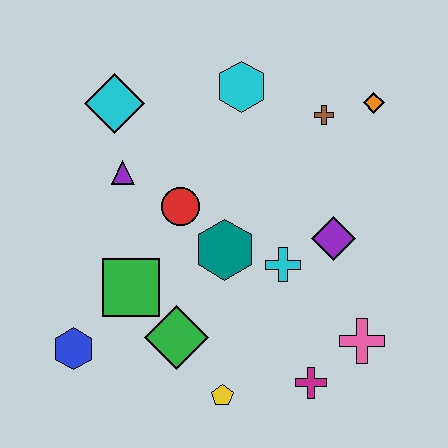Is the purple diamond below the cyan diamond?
Yes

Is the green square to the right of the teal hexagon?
No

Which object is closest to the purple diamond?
The cyan cross is closest to the purple diamond.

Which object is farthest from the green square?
The orange diamond is farthest from the green square.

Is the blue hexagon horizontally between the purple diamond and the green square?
No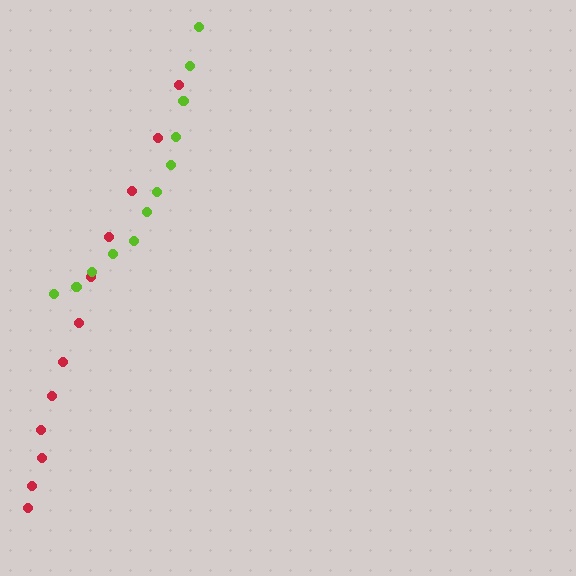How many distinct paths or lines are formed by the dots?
There are 2 distinct paths.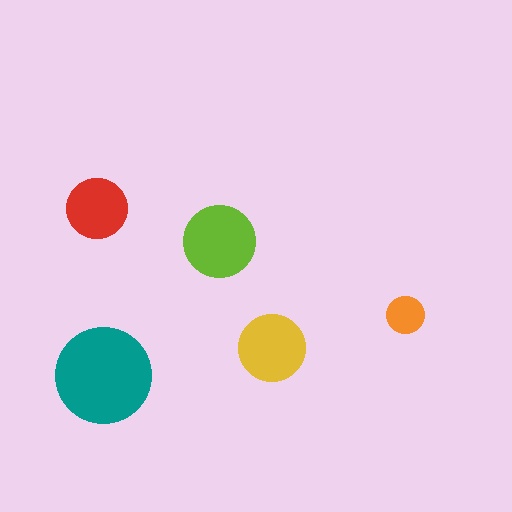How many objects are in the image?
There are 5 objects in the image.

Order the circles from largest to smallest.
the teal one, the lime one, the yellow one, the red one, the orange one.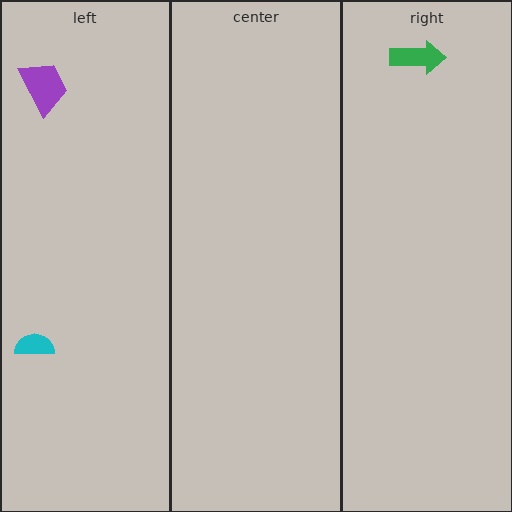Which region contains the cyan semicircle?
The left region.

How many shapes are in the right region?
1.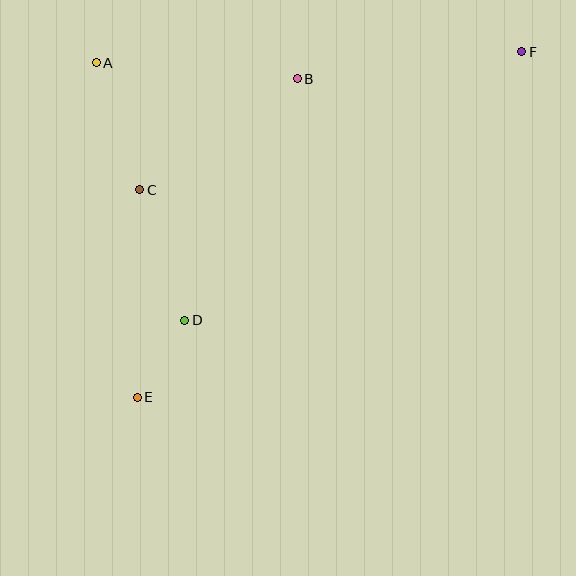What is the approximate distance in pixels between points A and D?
The distance between A and D is approximately 272 pixels.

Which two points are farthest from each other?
Points E and F are farthest from each other.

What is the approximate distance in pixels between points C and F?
The distance between C and F is approximately 406 pixels.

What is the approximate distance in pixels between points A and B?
The distance between A and B is approximately 202 pixels.